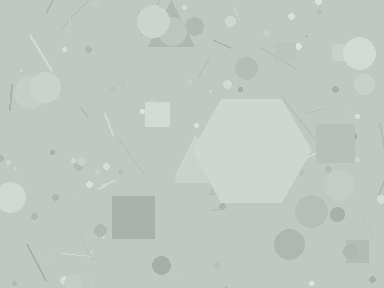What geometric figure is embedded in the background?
A hexagon is embedded in the background.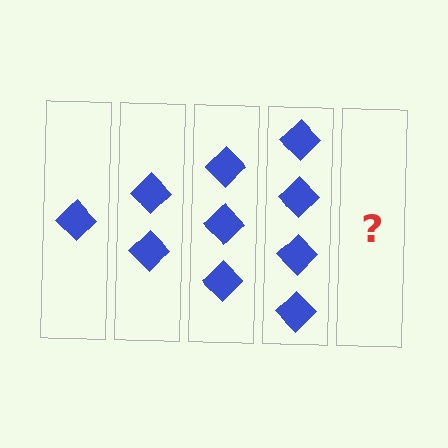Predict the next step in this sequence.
The next step is 5 diamonds.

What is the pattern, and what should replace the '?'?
The pattern is that each step adds one more diamond. The '?' should be 5 diamonds.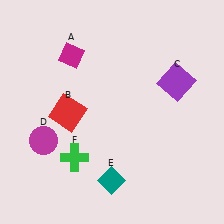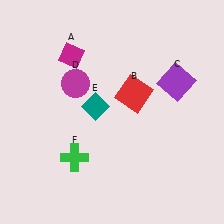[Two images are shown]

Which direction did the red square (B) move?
The red square (B) moved right.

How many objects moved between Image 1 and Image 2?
3 objects moved between the two images.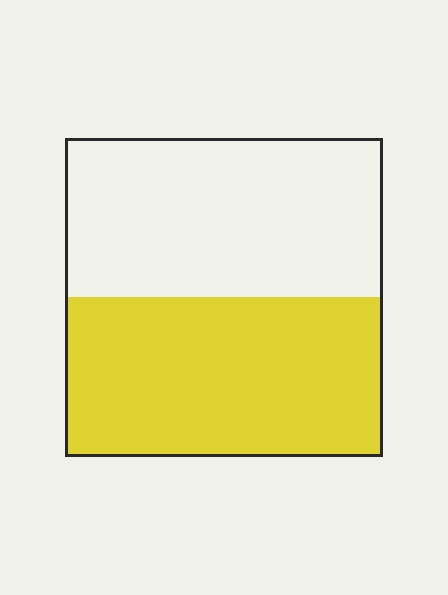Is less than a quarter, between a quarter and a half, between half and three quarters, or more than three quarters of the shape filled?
Between half and three quarters.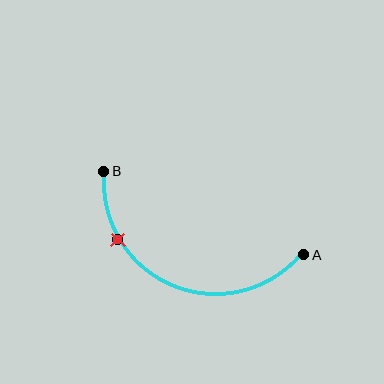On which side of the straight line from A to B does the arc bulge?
The arc bulges below the straight line connecting A and B.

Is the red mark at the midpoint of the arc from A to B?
No. The red mark lies on the arc but is closer to endpoint B. The arc midpoint would be at the point on the curve equidistant along the arc from both A and B.